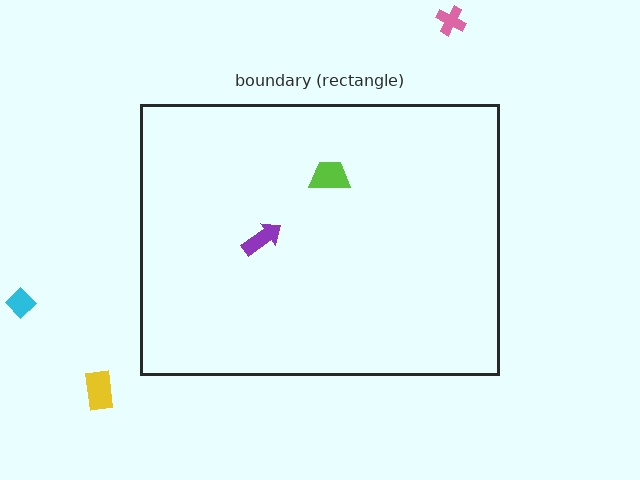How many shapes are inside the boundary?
2 inside, 3 outside.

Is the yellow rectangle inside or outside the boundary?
Outside.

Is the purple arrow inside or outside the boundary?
Inside.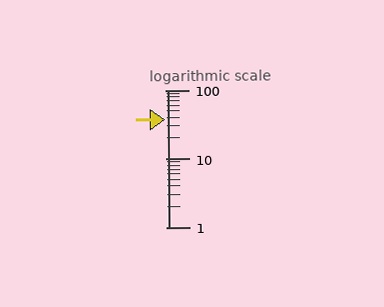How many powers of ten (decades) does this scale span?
The scale spans 2 decades, from 1 to 100.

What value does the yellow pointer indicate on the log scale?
The pointer indicates approximately 37.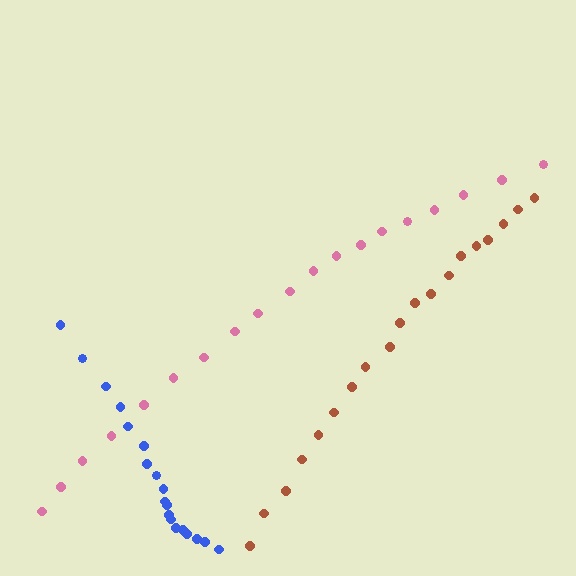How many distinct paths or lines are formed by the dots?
There are 3 distinct paths.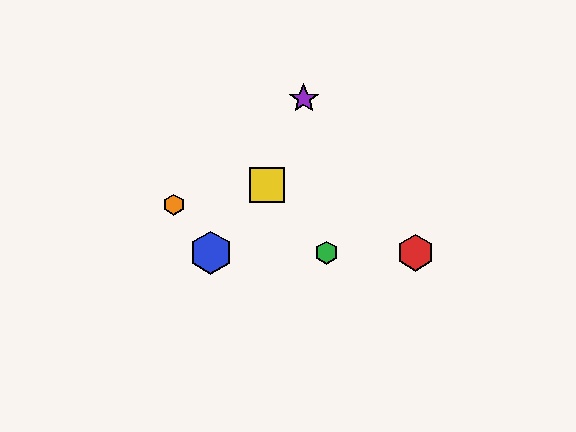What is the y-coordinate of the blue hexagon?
The blue hexagon is at y≈253.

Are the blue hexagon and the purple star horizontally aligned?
No, the blue hexagon is at y≈253 and the purple star is at y≈99.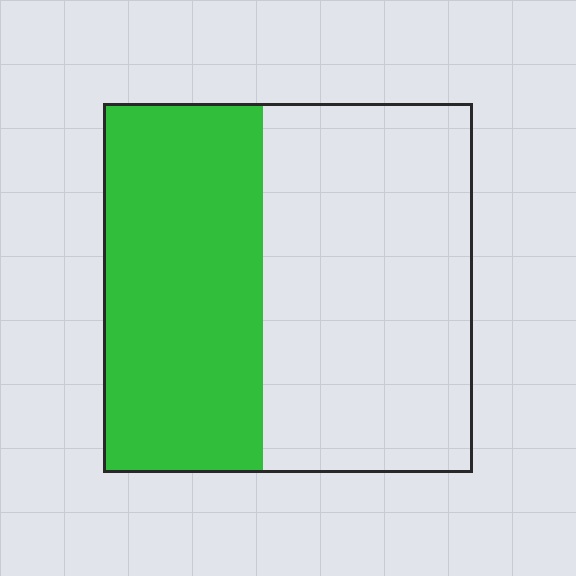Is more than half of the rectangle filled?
No.